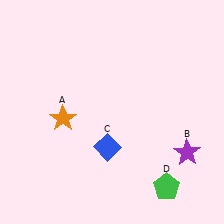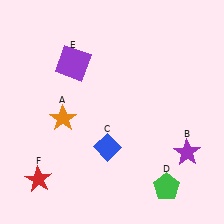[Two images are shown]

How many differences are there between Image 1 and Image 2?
There are 2 differences between the two images.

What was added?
A purple square (E), a red star (F) were added in Image 2.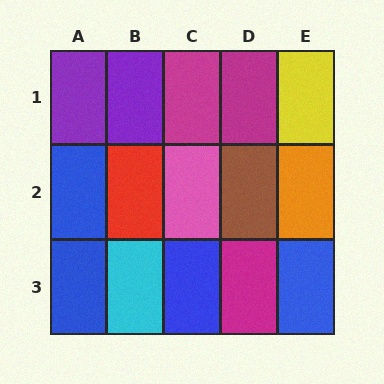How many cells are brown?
1 cell is brown.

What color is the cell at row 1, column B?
Purple.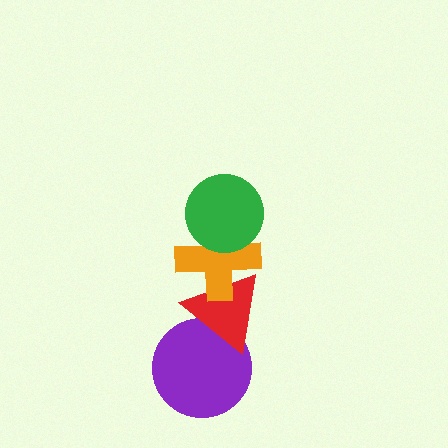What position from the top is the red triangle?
The red triangle is 3rd from the top.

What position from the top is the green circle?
The green circle is 1st from the top.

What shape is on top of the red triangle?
The orange cross is on top of the red triangle.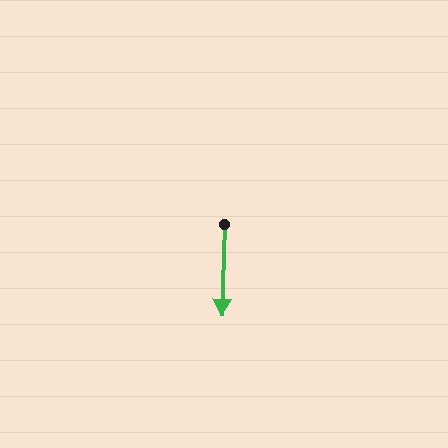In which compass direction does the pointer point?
South.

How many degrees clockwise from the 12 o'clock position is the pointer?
Approximately 182 degrees.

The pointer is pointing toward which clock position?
Roughly 6 o'clock.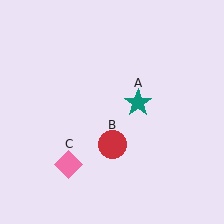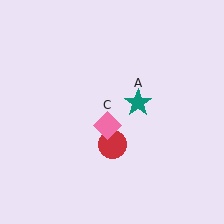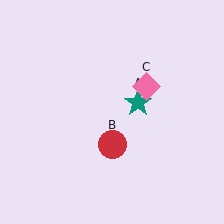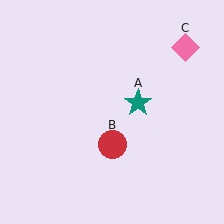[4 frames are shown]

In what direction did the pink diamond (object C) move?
The pink diamond (object C) moved up and to the right.